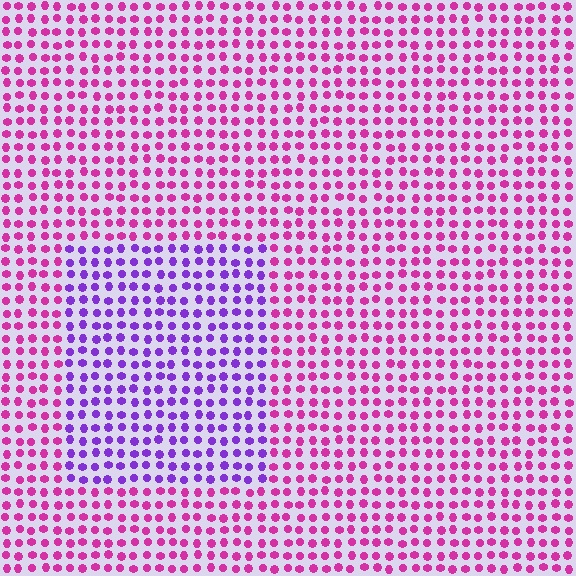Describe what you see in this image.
The image is filled with small magenta elements in a uniform arrangement. A rectangle-shaped region is visible where the elements are tinted to a slightly different hue, forming a subtle color boundary.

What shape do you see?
I see a rectangle.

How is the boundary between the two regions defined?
The boundary is defined purely by a slight shift in hue (about 47 degrees). Spacing, size, and orientation are identical on both sides.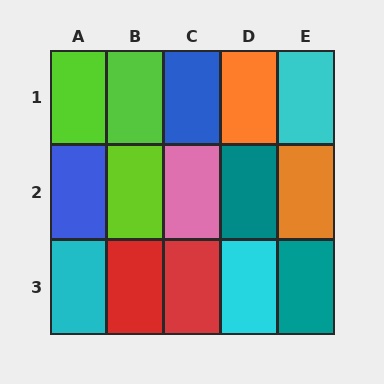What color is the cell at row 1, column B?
Lime.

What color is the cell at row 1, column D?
Orange.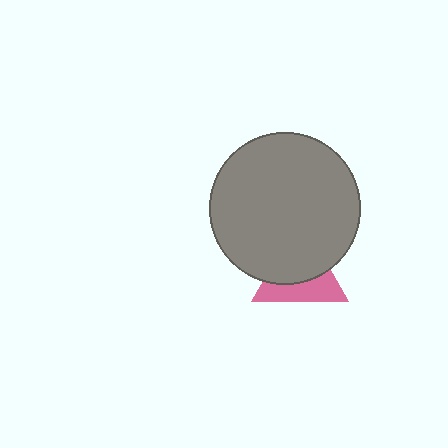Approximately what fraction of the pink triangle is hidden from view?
Roughly 57% of the pink triangle is hidden behind the gray circle.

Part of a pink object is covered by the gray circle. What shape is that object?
It is a triangle.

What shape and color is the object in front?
The object in front is a gray circle.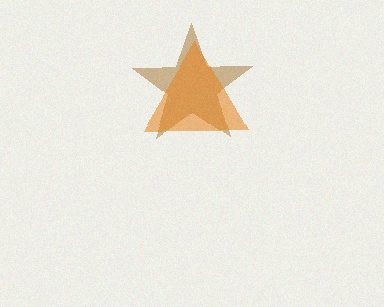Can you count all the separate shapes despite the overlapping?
Yes, there are 2 separate shapes.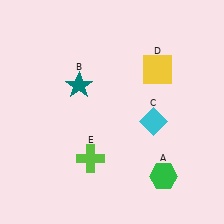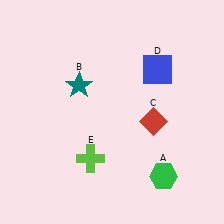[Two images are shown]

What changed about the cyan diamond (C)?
In Image 1, C is cyan. In Image 2, it changed to red.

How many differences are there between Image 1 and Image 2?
There are 2 differences between the two images.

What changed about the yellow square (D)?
In Image 1, D is yellow. In Image 2, it changed to blue.